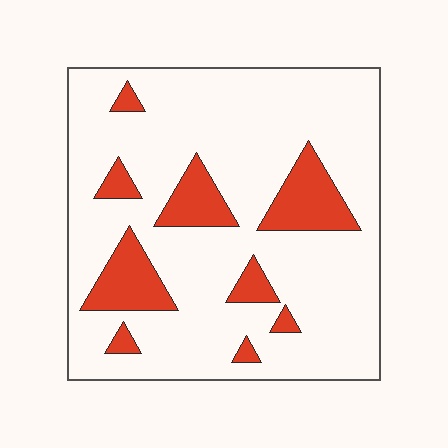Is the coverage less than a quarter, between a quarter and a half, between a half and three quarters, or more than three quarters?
Less than a quarter.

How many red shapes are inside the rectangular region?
9.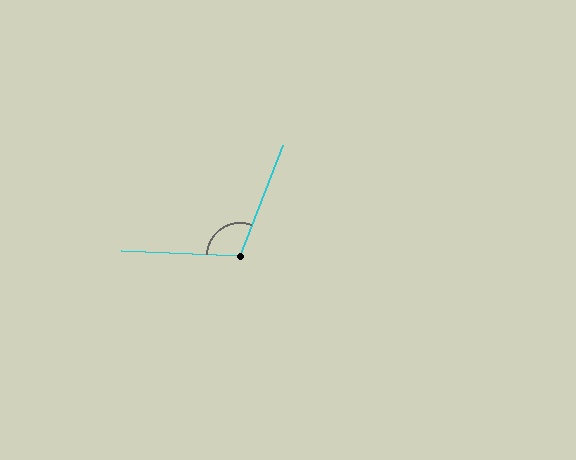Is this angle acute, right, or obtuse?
It is obtuse.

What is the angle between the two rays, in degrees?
Approximately 109 degrees.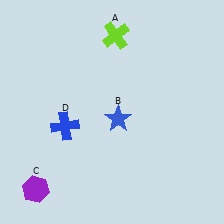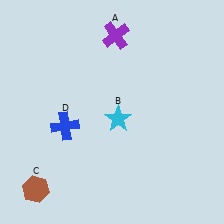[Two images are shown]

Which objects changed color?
A changed from lime to purple. B changed from blue to cyan. C changed from purple to brown.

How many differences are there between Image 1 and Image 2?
There are 3 differences between the two images.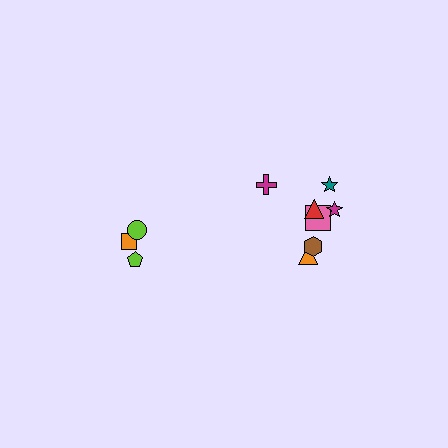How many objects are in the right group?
There are 7 objects.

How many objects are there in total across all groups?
There are 10 objects.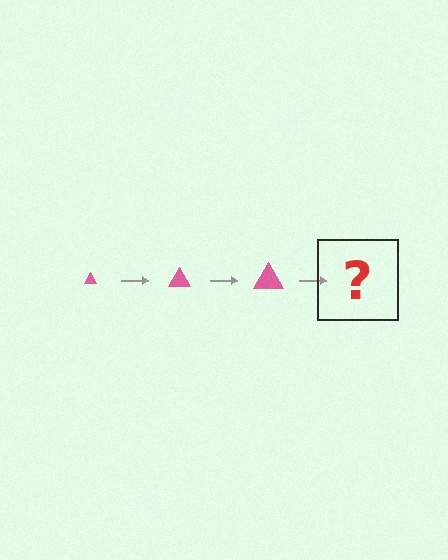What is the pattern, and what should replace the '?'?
The pattern is that the triangle gets progressively larger each step. The '?' should be a pink triangle, larger than the previous one.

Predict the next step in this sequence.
The next step is a pink triangle, larger than the previous one.